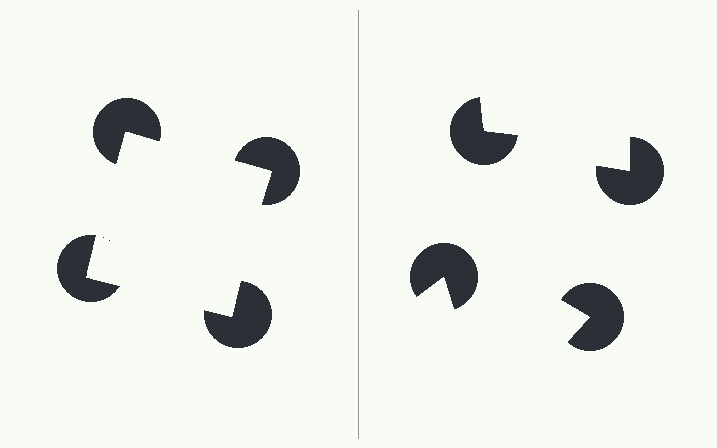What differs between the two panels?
The pac-man discs are positioned identically on both sides; only the wedge orientations differ. On the left they align to a square; on the right they are misaligned.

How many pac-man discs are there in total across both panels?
8 — 4 on each side.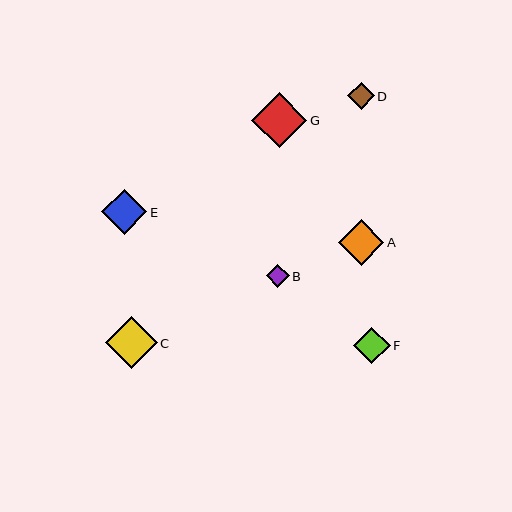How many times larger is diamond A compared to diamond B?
Diamond A is approximately 2.0 times the size of diamond B.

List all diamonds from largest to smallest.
From largest to smallest: G, C, A, E, F, D, B.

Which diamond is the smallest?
Diamond B is the smallest with a size of approximately 23 pixels.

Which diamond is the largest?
Diamond G is the largest with a size of approximately 55 pixels.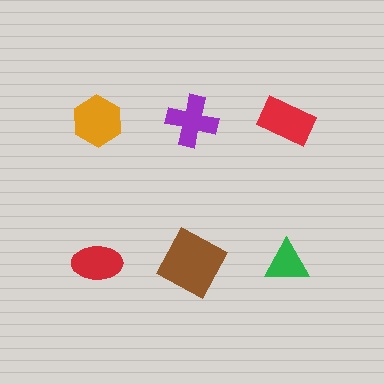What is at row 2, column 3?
A green triangle.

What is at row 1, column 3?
A red rectangle.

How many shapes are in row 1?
3 shapes.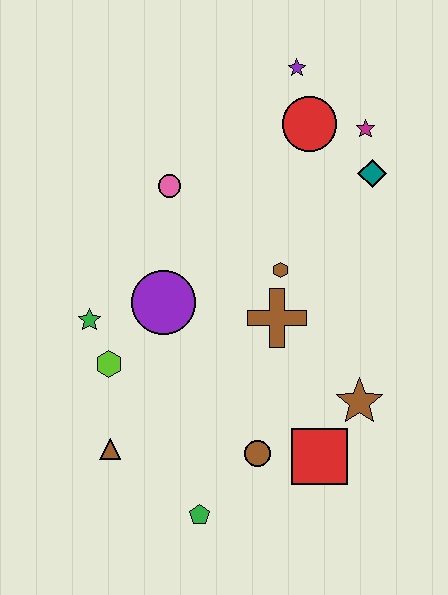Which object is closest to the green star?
The lime hexagon is closest to the green star.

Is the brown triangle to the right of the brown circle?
No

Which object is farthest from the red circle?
The green pentagon is farthest from the red circle.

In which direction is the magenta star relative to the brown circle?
The magenta star is above the brown circle.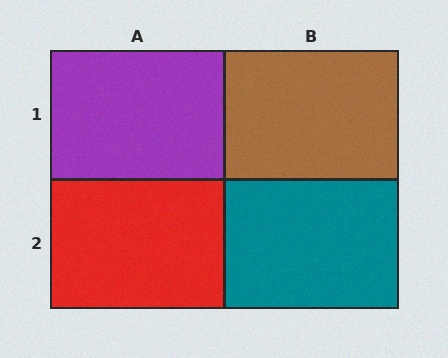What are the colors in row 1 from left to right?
Purple, brown.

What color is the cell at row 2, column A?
Red.